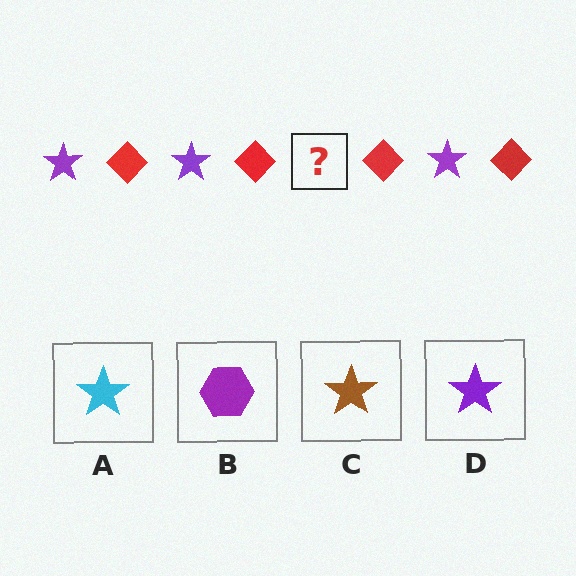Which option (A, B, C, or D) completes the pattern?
D.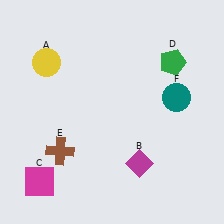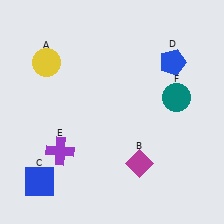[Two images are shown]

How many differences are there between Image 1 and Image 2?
There are 3 differences between the two images.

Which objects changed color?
C changed from magenta to blue. D changed from green to blue. E changed from brown to purple.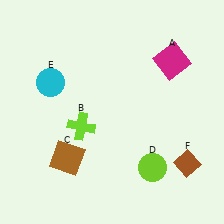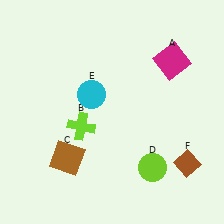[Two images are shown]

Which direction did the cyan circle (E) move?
The cyan circle (E) moved right.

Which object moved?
The cyan circle (E) moved right.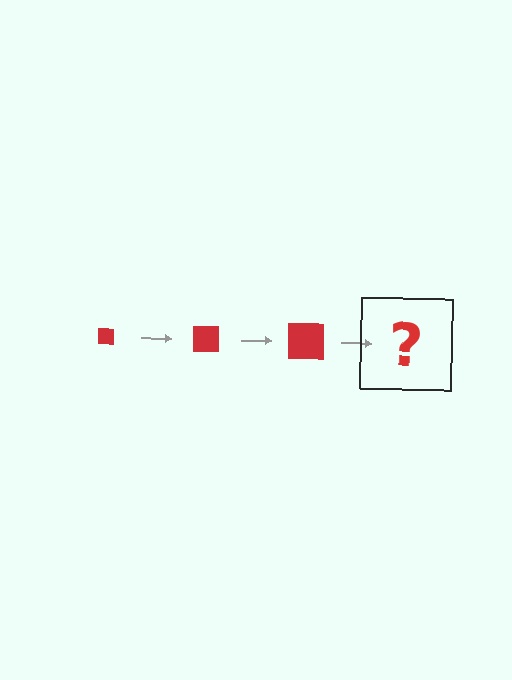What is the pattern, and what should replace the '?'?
The pattern is that the square gets progressively larger each step. The '?' should be a red square, larger than the previous one.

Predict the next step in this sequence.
The next step is a red square, larger than the previous one.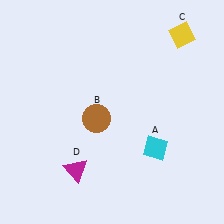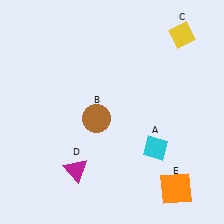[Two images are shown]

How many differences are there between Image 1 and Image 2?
There is 1 difference between the two images.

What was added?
An orange square (E) was added in Image 2.